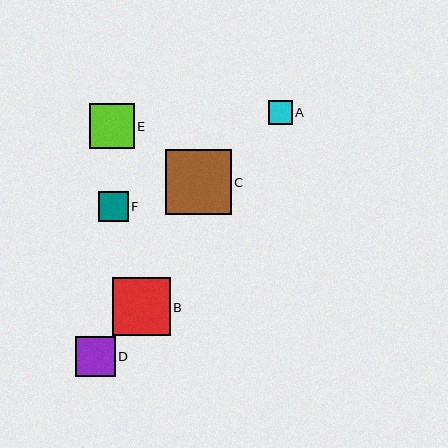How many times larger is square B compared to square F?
Square B is approximately 1.9 times the size of square F.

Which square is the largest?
Square C is the largest with a size of approximately 65 pixels.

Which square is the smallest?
Square A is the smallest with a size of approximately 24 pixels.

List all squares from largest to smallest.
From largest to smallest: C, B, E, D, F, A.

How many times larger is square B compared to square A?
Square B is approximately 2.4 times the size of square A.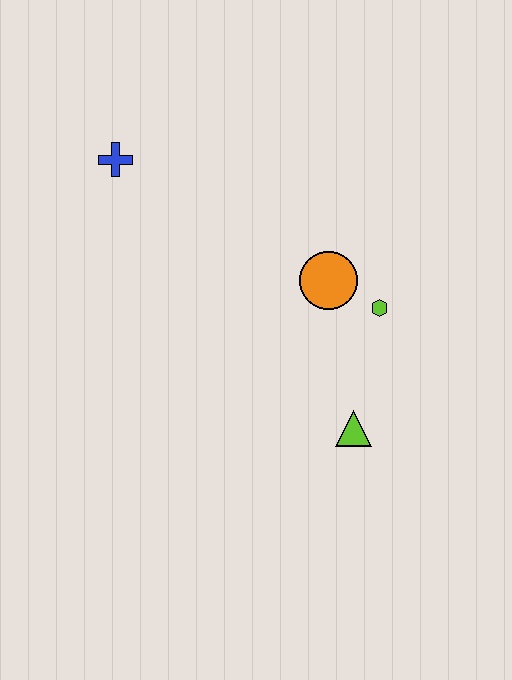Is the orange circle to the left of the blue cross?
No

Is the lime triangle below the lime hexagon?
Yes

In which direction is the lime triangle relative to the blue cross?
The lime triangle is below the blue cross.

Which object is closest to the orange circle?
The lime hexagon is closest to the orange circle.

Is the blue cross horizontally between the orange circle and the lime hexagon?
No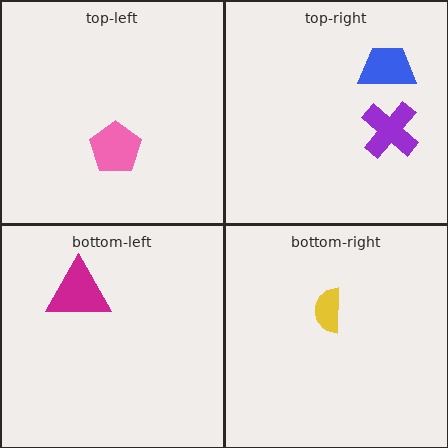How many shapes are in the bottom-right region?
1.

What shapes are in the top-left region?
The pink pentagon.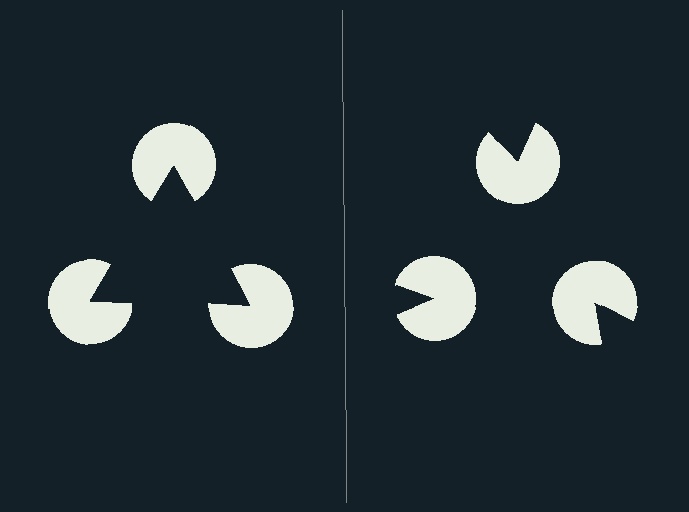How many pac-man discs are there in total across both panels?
6 — 3 on each side.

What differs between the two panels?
The pac-man discs are positioned identically on both sides; only the wedge orientations differ. On the left they align to a triangle; on the right they are misaligned.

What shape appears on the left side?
An illusory triangle.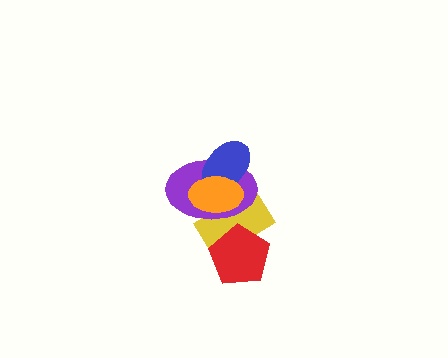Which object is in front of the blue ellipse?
The orange ellipse is in front of the blue ellipse.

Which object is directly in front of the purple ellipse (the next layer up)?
The blue ellipse is directly in front of the purple ellipse.